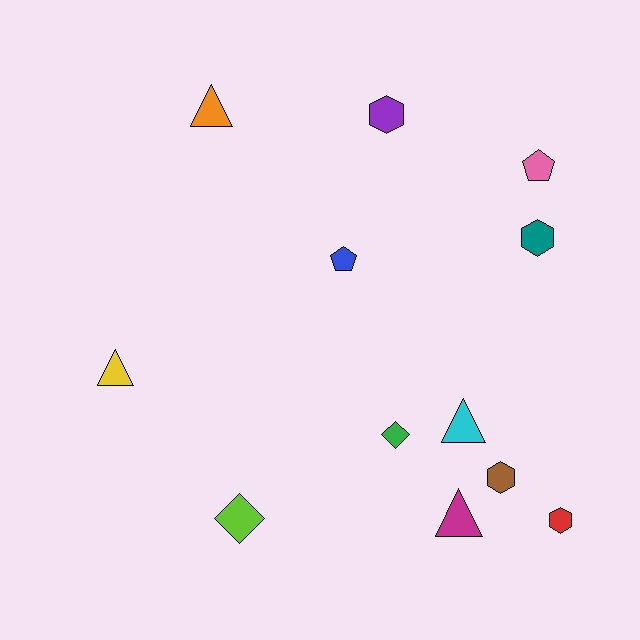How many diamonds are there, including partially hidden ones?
There are 2 diamonds.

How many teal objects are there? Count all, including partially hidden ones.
There is 1 teal object.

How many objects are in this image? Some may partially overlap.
There are 12 objects.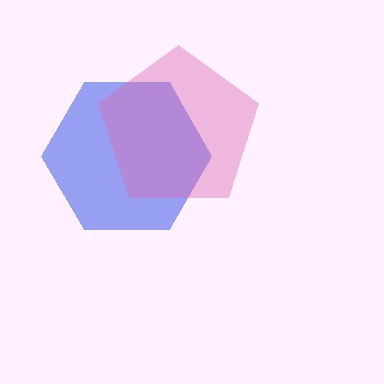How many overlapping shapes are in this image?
There are 2 overlapping shapes in the image.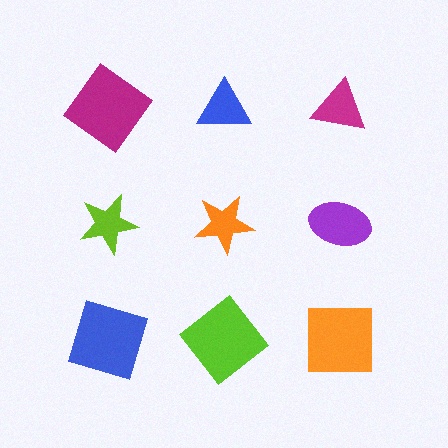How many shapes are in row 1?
3 shapes.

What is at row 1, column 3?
A magenta triangle.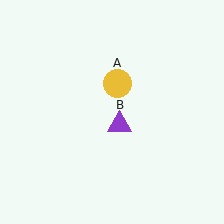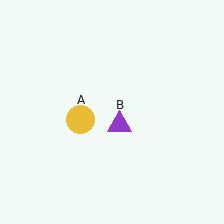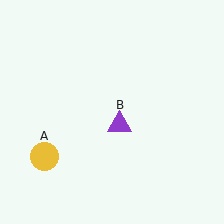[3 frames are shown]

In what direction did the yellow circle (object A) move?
The yellow circle (object A) moved down and to the left.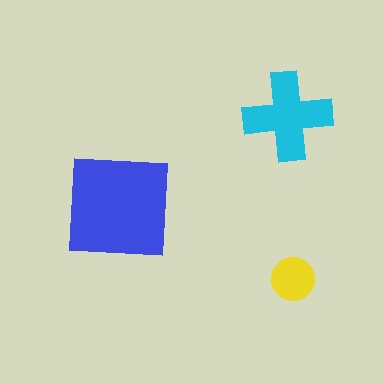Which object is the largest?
The blue square.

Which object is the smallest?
The yellow circle.